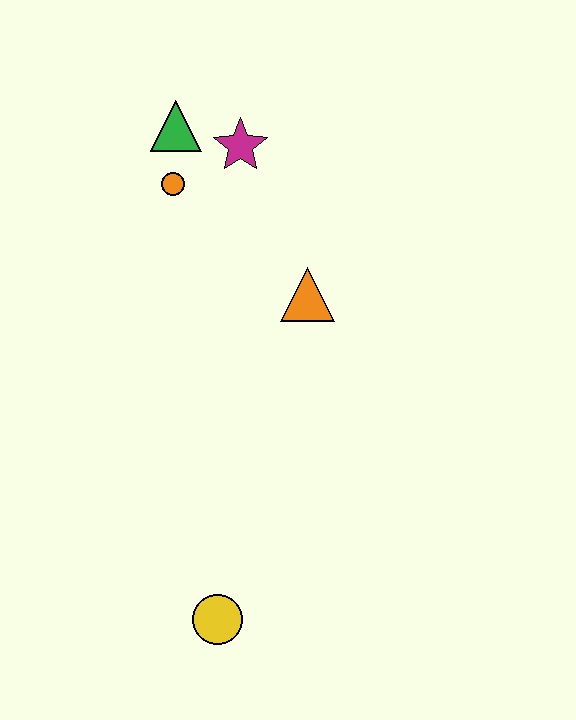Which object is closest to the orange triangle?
The magenta star is closest to the orange triangle.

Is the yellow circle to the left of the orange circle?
No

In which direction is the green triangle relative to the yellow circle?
The green triangle is above the yellow circle.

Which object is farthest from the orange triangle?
The yellow circle is farthest from the orange triangle.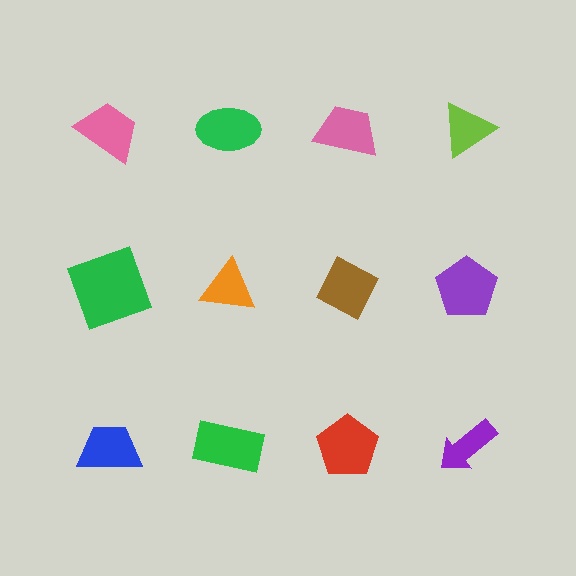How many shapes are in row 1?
4 shapes.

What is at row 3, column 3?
A red pentagon.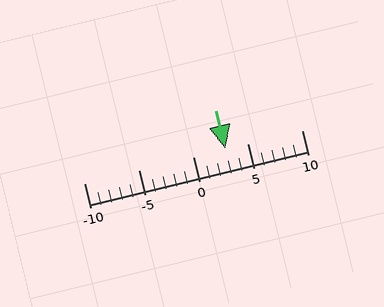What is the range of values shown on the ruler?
The ruler shows values from -10 to 10.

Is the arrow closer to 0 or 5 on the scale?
The arrow is closer to 5.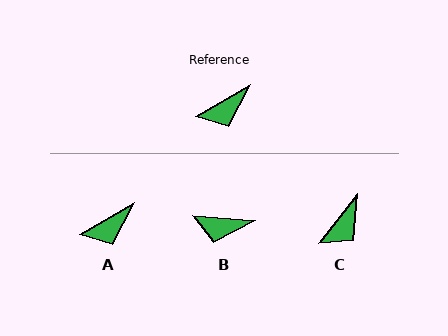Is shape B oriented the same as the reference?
No, it is off by about 34 degrees.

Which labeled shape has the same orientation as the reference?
A.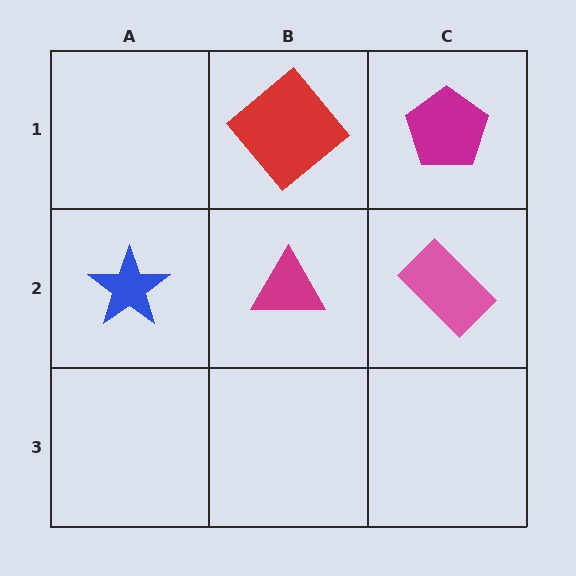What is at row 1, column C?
A magenta pentagon.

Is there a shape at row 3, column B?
No, that cell is empty.